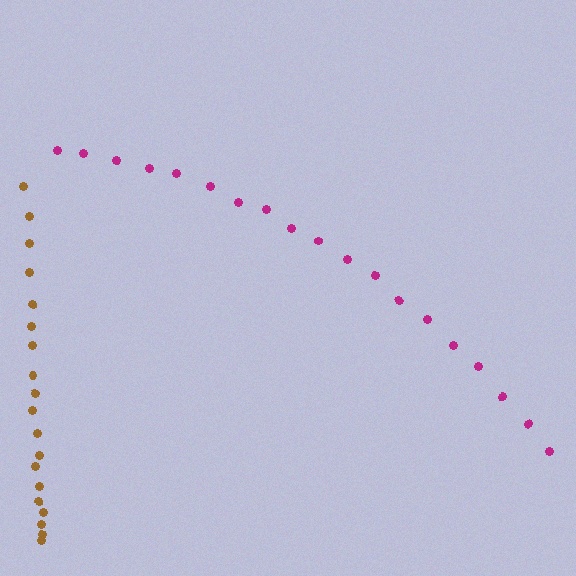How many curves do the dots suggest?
There are 2 distinct paths.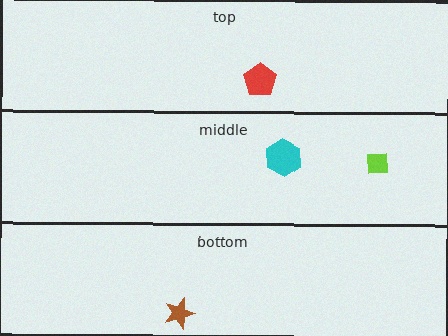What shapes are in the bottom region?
The brown star.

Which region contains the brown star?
The bottom region.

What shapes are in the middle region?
The lime square, the cyan hexagon.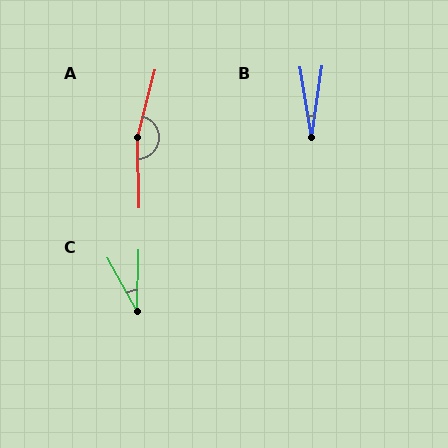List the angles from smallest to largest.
B (18°), C (30°), A (164°).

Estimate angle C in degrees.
Approximately 30 degrees.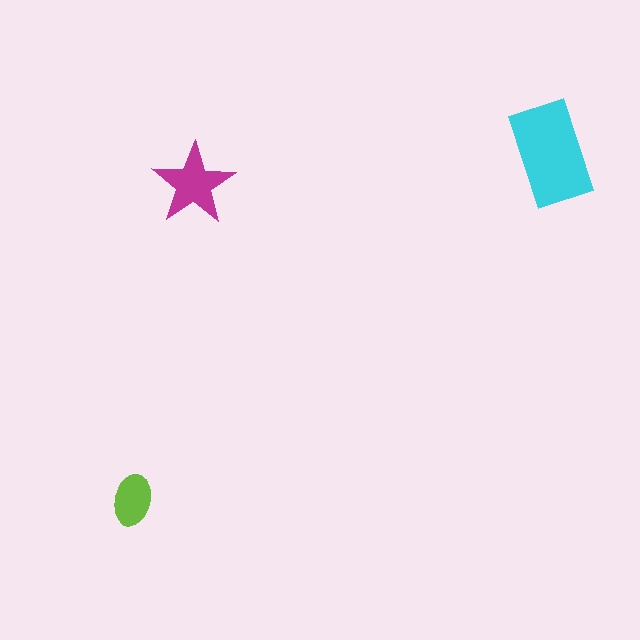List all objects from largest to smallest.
The cyan rectangle, the magenta star, the lime ellipse.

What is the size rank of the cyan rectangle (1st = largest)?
1st.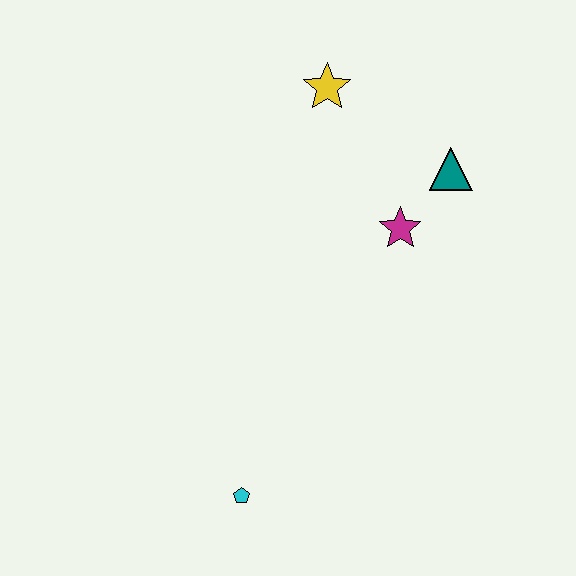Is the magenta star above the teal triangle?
No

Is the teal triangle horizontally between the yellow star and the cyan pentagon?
No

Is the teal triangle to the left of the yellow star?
No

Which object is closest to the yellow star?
The teal triangle is closest to the yellow star.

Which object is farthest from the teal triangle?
The cyan pentagon is farthest from the teal triangle.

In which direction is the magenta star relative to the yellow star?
The magenta star is below the yellow star.